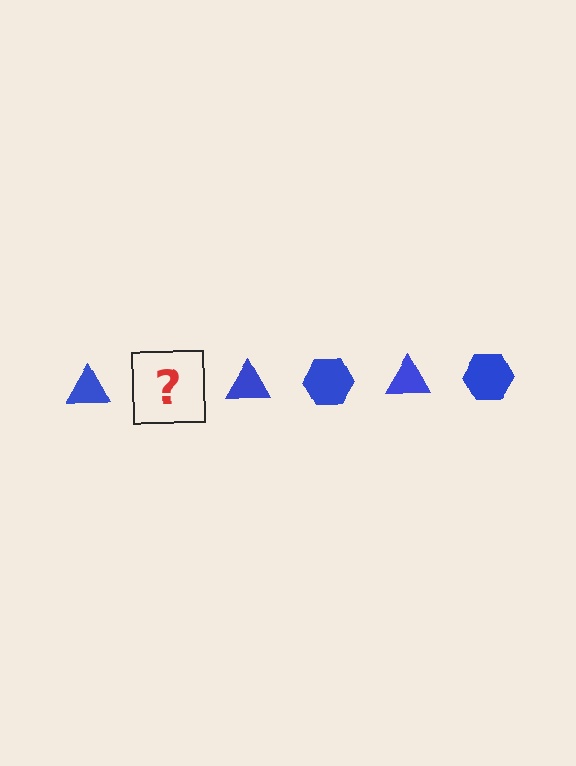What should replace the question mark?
The question mark should be replaced with a blue hexagon.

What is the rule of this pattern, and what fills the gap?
The rule is that the pattern cycles through triangle, hexagon shapes in blue. The gap should be filled with a blue hexagon.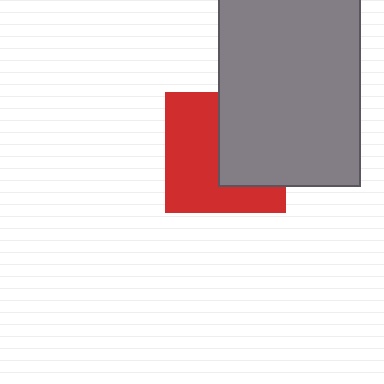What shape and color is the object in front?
The object in front is a gray rectangle.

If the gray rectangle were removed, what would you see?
You would see the complete red square.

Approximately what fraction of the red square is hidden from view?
Roughly 45% of the red square is hidden behind the gray rectangle.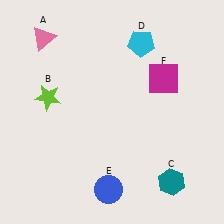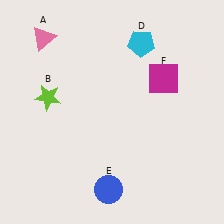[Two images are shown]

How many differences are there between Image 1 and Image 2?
There is 1 difference between the two images.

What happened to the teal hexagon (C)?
The teal hexagon (C) was removed in Image 2. It was in the bottom-right area of Image 1.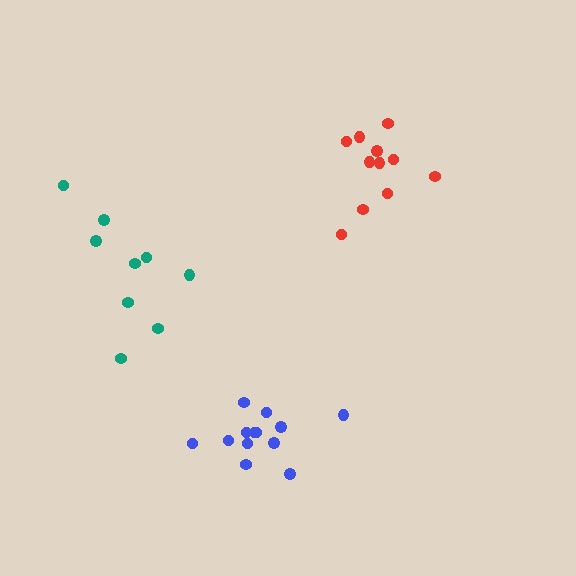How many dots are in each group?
Group 1: 11 dots, Group 2: 9 dots, Group 3: 13 dots (33 total).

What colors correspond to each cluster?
The clusters are colored: red, teal, blue.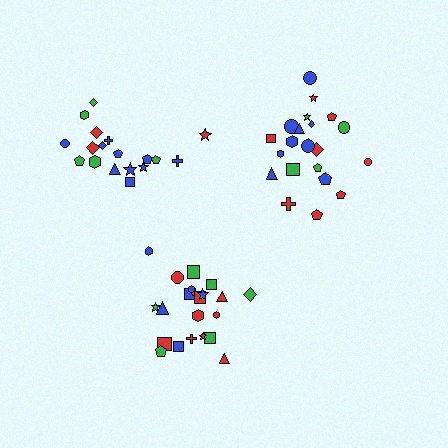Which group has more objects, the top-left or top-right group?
The top-right group.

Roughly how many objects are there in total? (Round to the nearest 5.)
Roughly 60 objects in total.